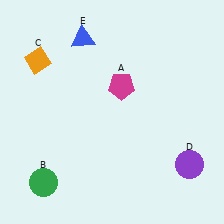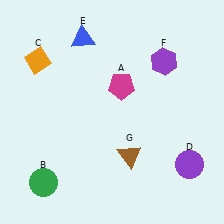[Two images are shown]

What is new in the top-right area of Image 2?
A purple hexagon (F) was added in the top-right area of Image 2.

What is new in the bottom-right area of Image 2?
A brown triangle (G) was added in the bottom-right area of Image 2.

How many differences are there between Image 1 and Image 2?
There are 2 differences between the two images.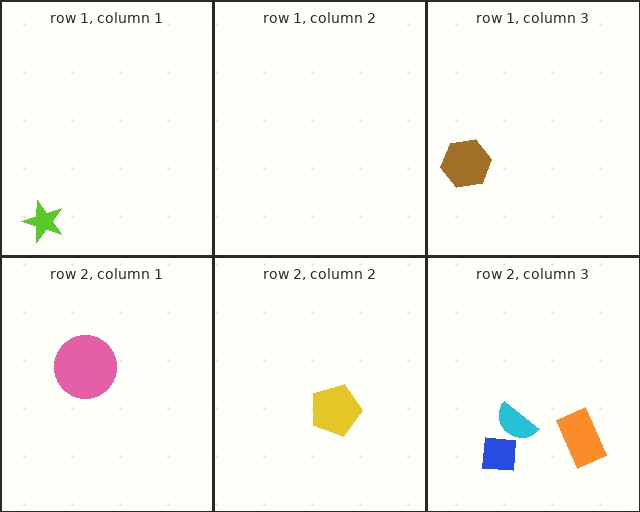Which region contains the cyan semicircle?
The row 2, column 3 region.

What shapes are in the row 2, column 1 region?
The pink circle.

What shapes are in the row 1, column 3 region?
The brown hexagon.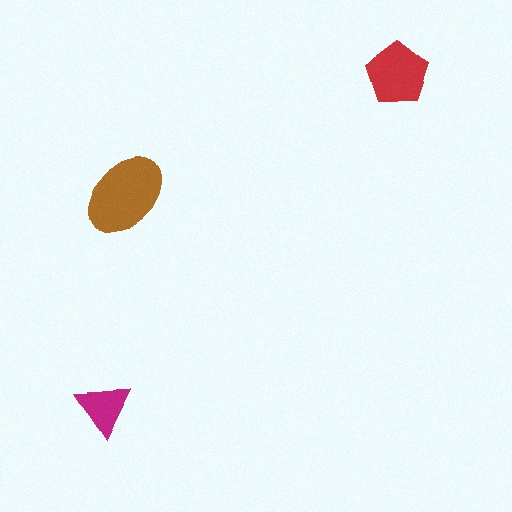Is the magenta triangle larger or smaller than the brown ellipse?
Smaller.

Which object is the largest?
The brown ellipse.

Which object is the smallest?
The magenta triangle.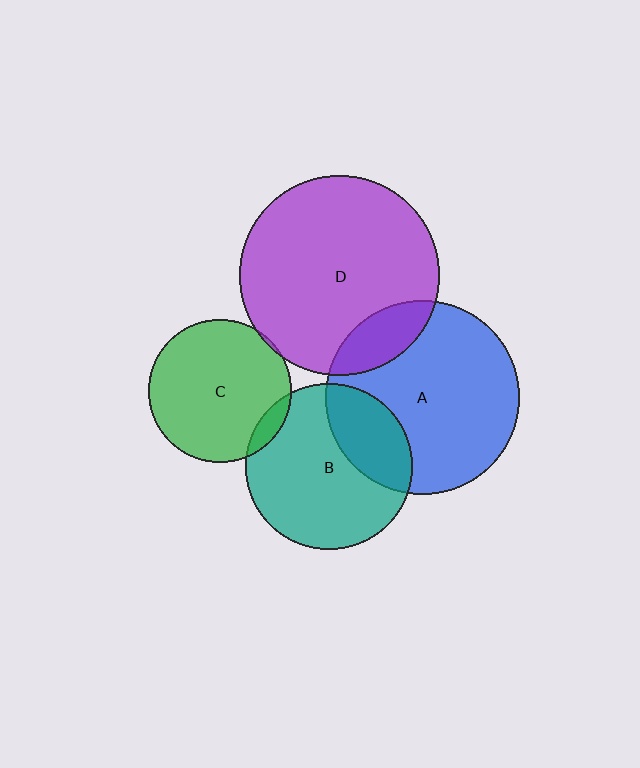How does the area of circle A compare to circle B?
Approximately 1.3 times.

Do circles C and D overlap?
Yes.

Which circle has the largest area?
Circle D (purple).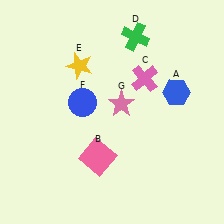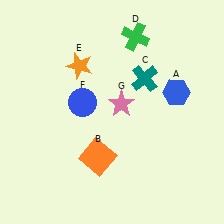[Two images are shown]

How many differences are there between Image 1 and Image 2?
There are 3 differences between the two images.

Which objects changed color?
B changed from pink to orange. C changed from pink to teal. E changed from yellow to orange.